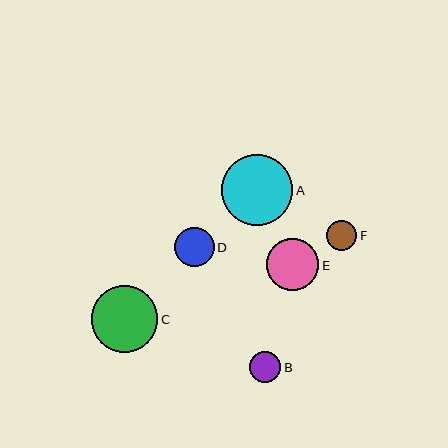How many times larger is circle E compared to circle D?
Circle E is approximately 1.3 times the size of circle D.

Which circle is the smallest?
Circle F is the smallest with a size of approximately 30 pixels.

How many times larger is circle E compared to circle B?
Circle E is approximately 1.7 times the size of circle B.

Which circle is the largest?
Circle A is the largest with a size of approximately 71 pixels.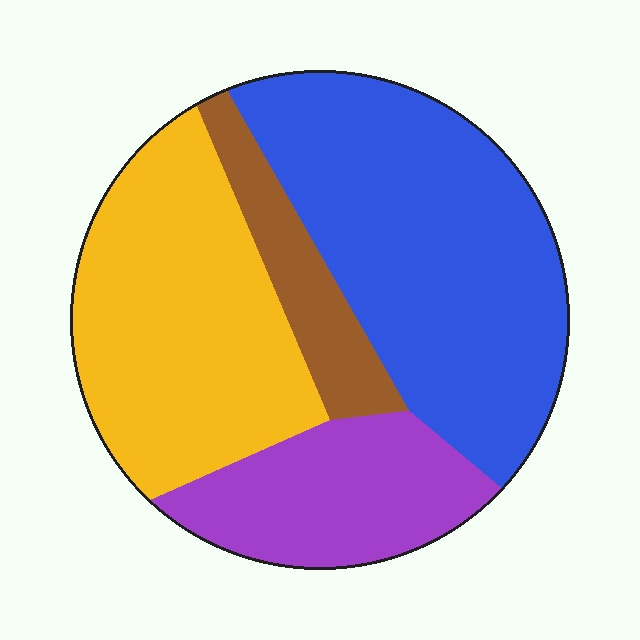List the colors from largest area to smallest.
From largest to smallest: blue, yellow, purple, brown.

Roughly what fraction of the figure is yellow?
Yellow takes up about one third (1/3) of the figure.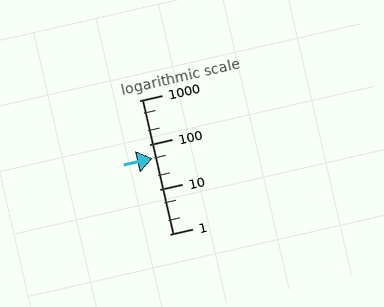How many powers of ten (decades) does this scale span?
The scale spans 3 decades, from 1 to 1000.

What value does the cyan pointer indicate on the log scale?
The pointer indicates approximately 49.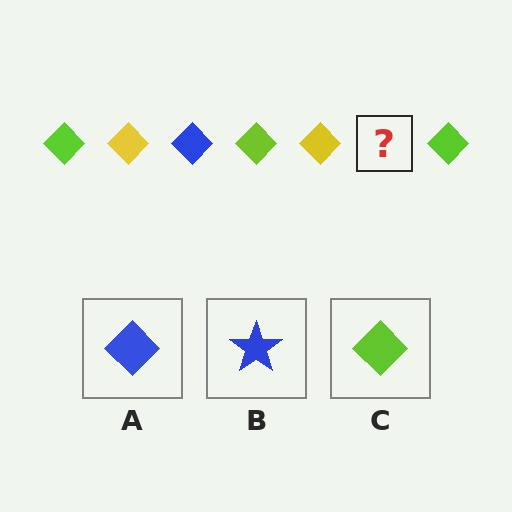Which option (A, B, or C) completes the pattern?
A.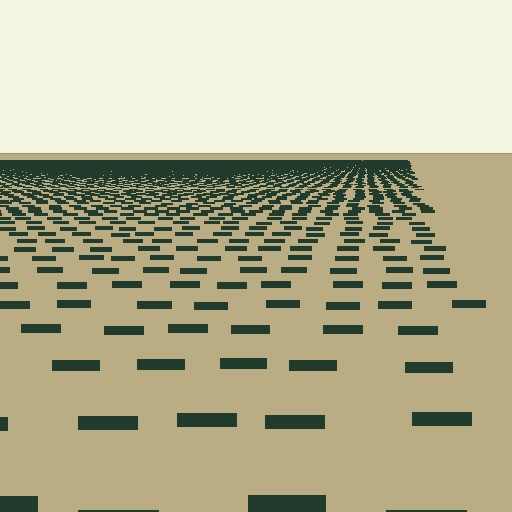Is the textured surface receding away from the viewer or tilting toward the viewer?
The surface is receding away from the viewer. Texture elements get smaller and denser toward the top.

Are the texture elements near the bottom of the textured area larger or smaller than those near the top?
Larger. Near the bottom, elements are closer to the viewer and appear at a bigger on-screen size.